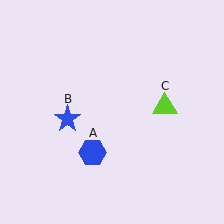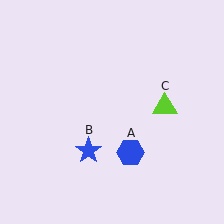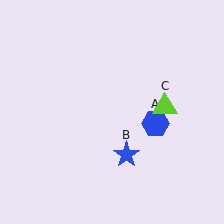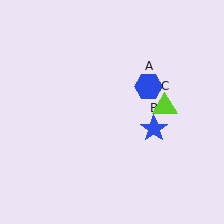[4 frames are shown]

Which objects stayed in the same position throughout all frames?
Lime triangle (object C) remained stationary.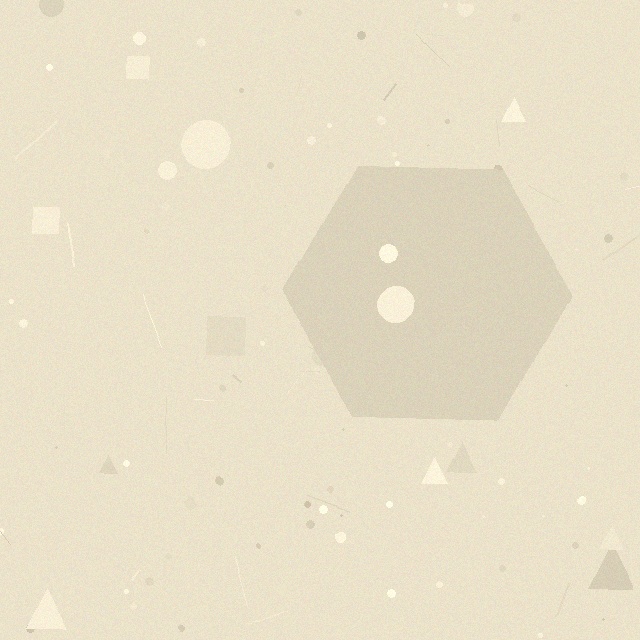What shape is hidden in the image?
A hexagon is hidden in the image.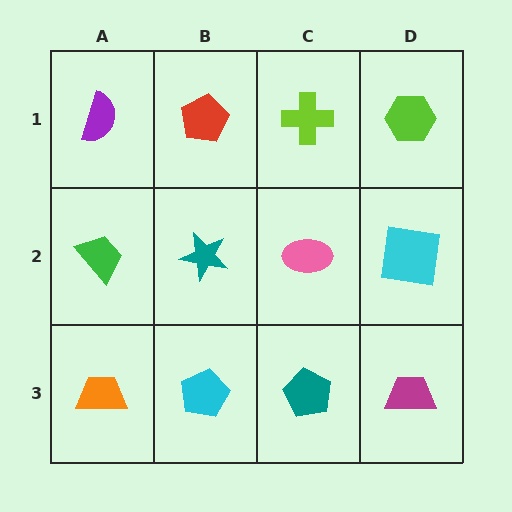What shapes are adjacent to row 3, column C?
A pink ellipse (row 2, column C), a cyan pentagon (row 3, column B), a magenta trapezoid (row 3, column D).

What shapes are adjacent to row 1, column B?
A teal star (row 2, column B), a purple semicircle (row 1, column A), a lime cross (row 1, column C).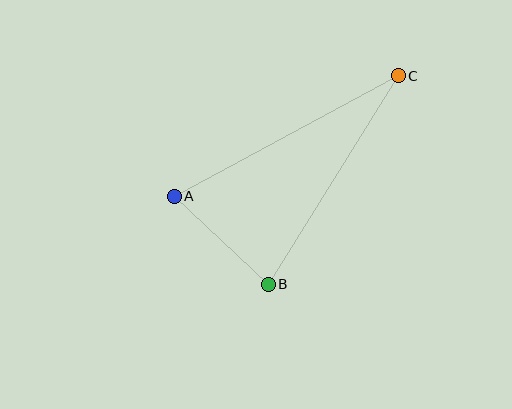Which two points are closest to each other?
Points A and B are closest to each other.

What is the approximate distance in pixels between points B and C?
The distance between B and C is approximately 245 pixels.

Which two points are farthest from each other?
Points A and C are farthest from each other.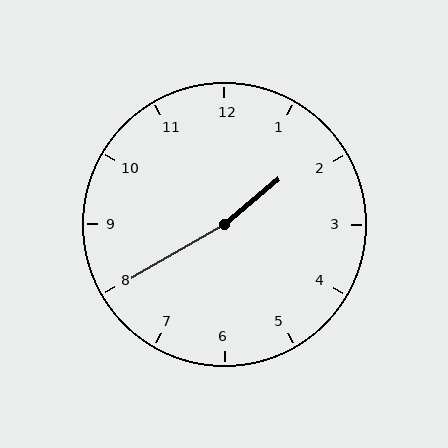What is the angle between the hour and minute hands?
Approximately 170 degrees.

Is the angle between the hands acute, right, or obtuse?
It is obtuse.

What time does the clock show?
1:40.